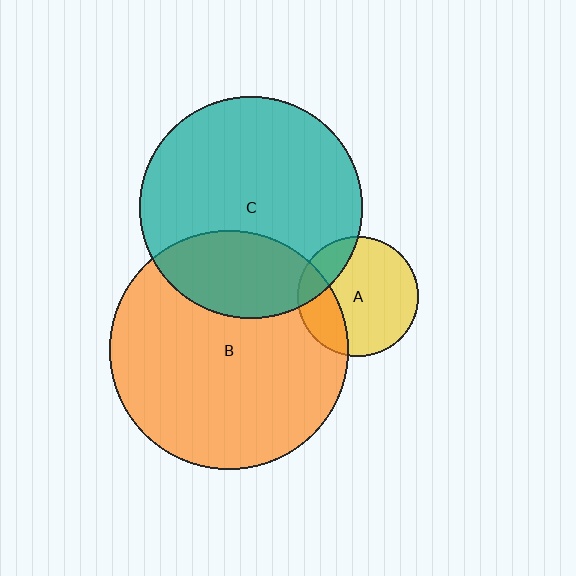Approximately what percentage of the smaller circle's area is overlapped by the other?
Approximately 30%.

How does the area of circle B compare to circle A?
Approximately 4.0 times.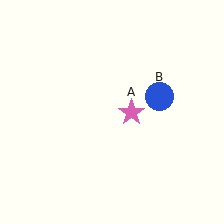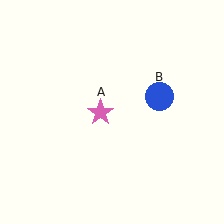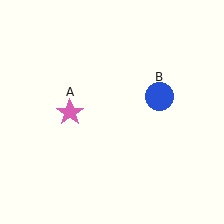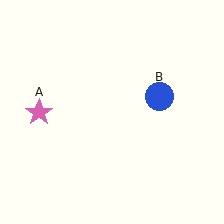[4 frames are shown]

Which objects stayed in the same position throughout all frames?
Blue circle (object B) remained stationary.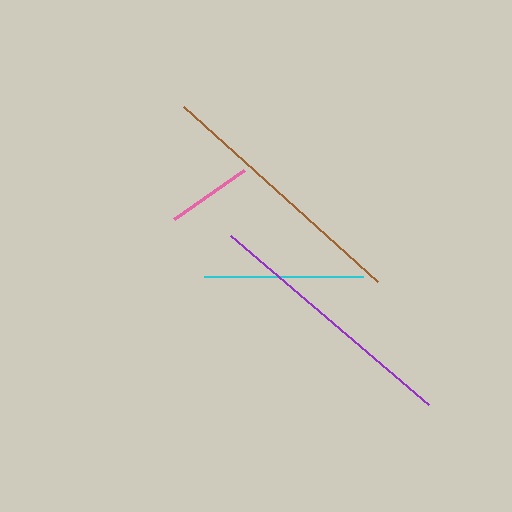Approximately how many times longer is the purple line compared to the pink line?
The purple line is approximately 3.0 times the length of the pink line.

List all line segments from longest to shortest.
From longest to shortest: brown, purple, cyan, pink.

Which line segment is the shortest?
The pink line is the shortest at approximately 86 pixels.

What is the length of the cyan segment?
The cyan segment is approximately 159 pixels long.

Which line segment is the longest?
The brown line is the longest at approximately 261 pixels.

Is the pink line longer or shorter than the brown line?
The brown line is longer than the pink line.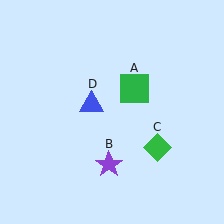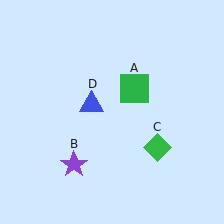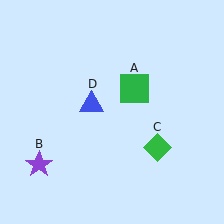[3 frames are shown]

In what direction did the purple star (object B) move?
The purple star (object B) moved left.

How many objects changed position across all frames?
1 object changed position: purple star (object B).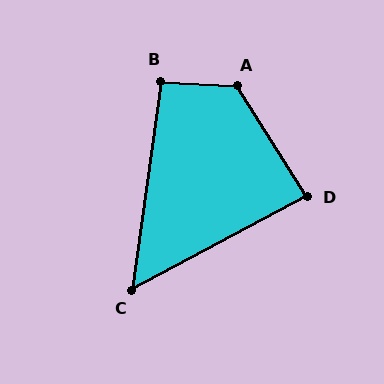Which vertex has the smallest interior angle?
C, at approximately 54 degrees.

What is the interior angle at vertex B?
Approximately 94 degrees (approximately right).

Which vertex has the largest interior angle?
A, at approximately 126 degrees.